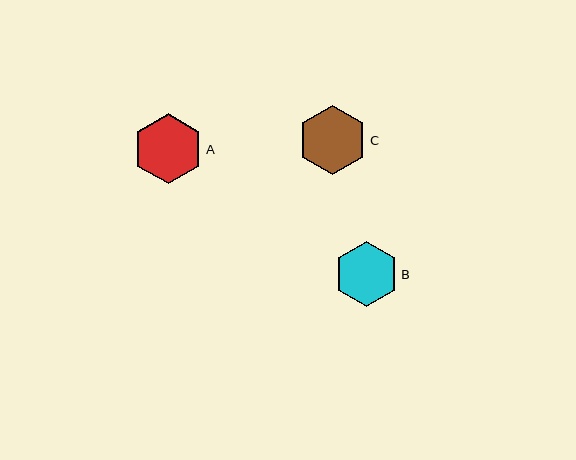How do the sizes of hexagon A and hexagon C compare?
Hexagon A and hexagon C are approximately the same size.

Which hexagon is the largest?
Hexagon A is the largest with a size of approximately 70 pixels.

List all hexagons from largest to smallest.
From largest to smallest: A, C, B.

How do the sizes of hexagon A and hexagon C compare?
Hexagon A and hexagon C are approximately the same size.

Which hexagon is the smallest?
Hexagon B is the smallest with a size of approximately 65 pixels.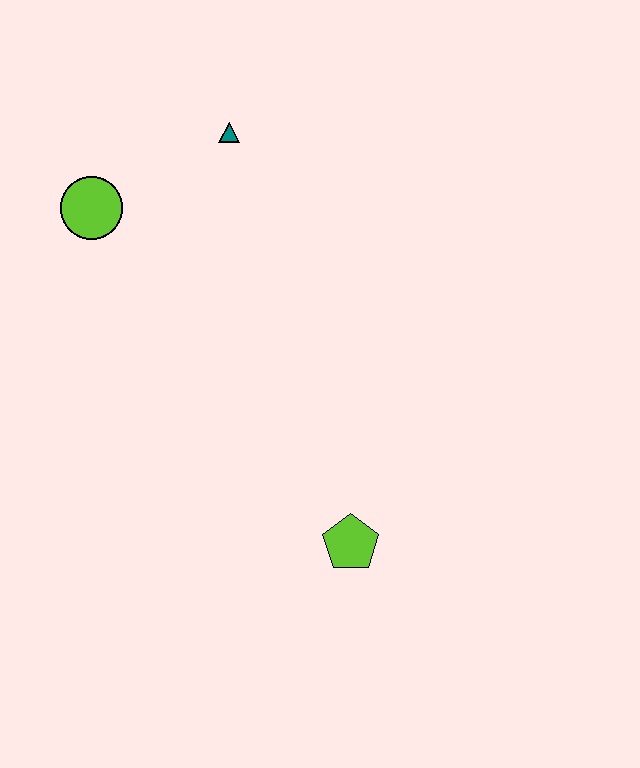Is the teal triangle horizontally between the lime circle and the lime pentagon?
Yes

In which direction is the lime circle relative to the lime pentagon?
The lime circle is above the lime pentagon.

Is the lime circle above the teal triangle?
No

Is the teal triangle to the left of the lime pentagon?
Yes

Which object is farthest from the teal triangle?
The lime pentagon is farthest from the teal triangle.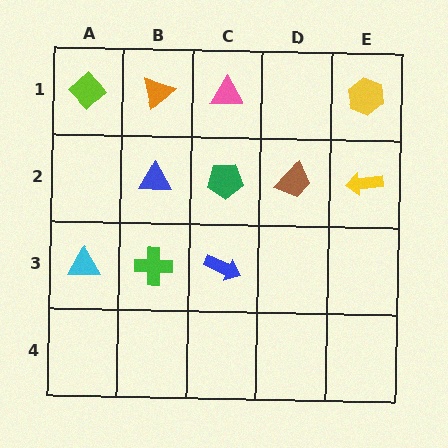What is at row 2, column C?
A green pentagon.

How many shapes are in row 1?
4 shapes.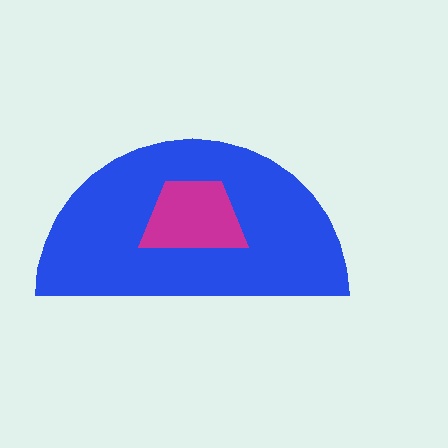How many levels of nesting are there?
2.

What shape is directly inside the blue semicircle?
The magenta trapezoid.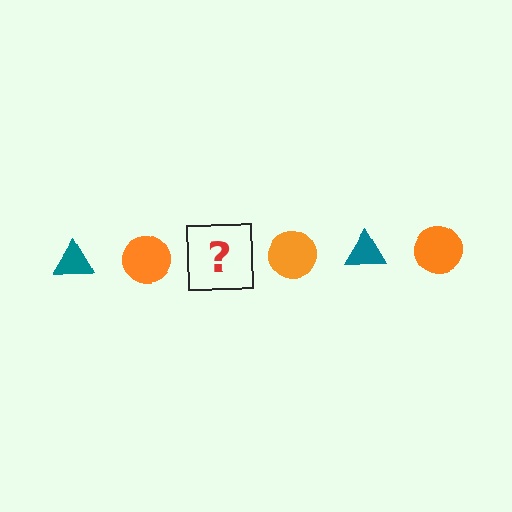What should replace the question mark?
The question mark should be replaced with a teal triangle.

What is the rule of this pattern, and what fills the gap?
The rule is that the pattern alternates between teal triangle and orange circle. The gap should be filled with a teal triangle.